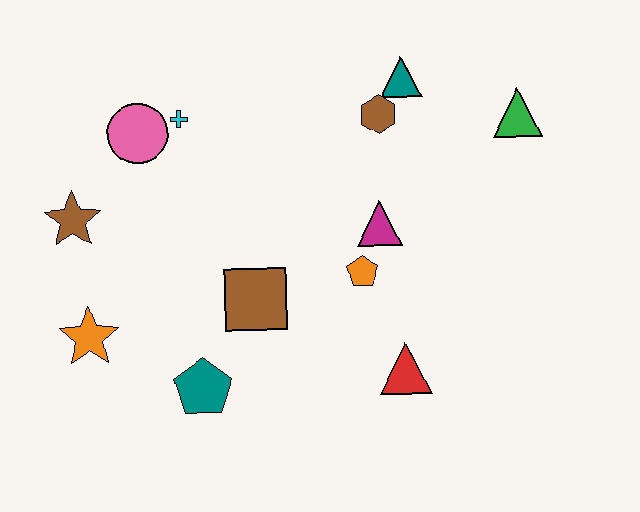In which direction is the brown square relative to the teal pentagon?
The brown square is above the teal pentagon.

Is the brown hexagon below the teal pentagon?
No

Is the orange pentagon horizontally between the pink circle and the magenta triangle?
Yes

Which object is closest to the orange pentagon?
The magenta triangle is closest to the orange pentagon.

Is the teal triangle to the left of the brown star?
No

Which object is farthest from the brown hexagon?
The orange star is farthest from the brown hexagon.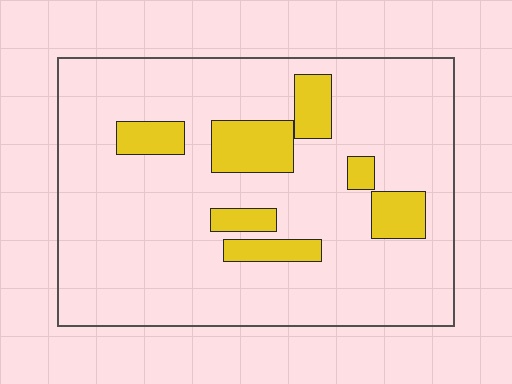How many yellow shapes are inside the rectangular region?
7.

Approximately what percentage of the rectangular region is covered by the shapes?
Approximately 15%.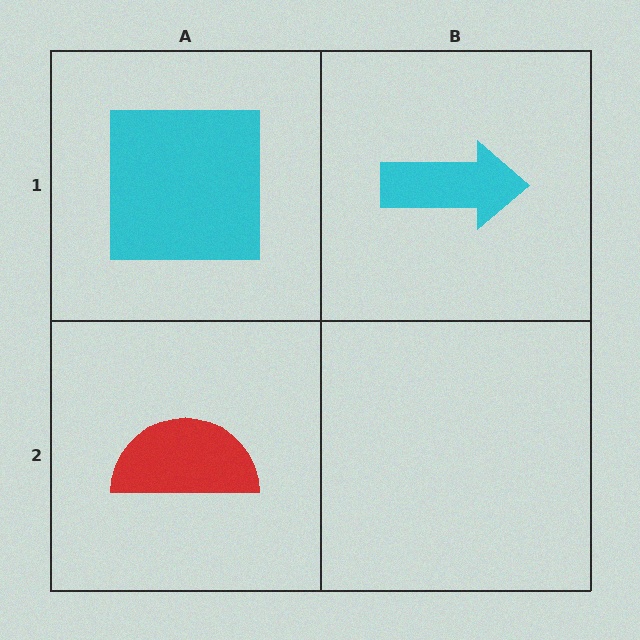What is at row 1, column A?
A cyan square.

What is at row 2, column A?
A red semicircle.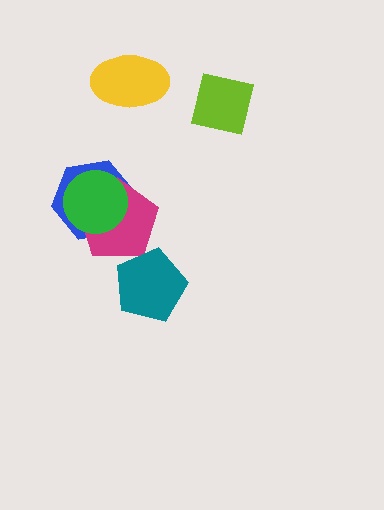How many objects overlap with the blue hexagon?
2 objects overlap with the blue hexagon.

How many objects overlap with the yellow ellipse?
0 objects overlap with the yellow ellipse.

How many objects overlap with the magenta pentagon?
3 objects overlap with the magenta pentagon.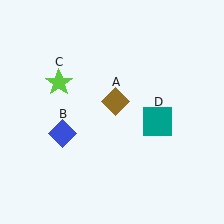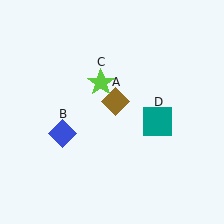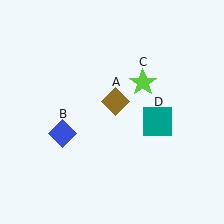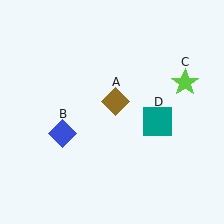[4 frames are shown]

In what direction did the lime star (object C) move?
The lime star (object C) moved right.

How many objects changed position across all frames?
1 object changed position: lime star (object C).